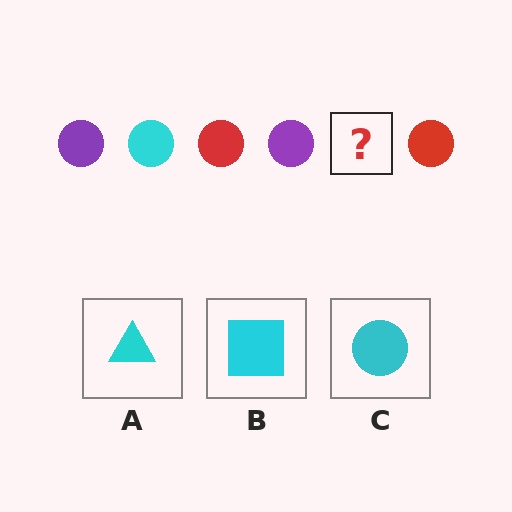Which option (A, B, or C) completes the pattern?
C.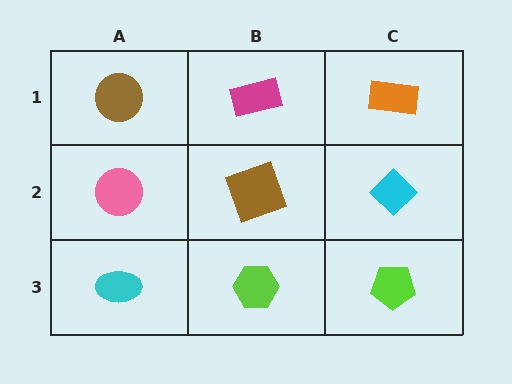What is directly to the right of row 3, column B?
A lime pentagon.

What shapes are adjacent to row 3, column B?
A brown square (row 2, column B), a cyan ellipse (row 3, column A), a lime pentagon (row 3, column C).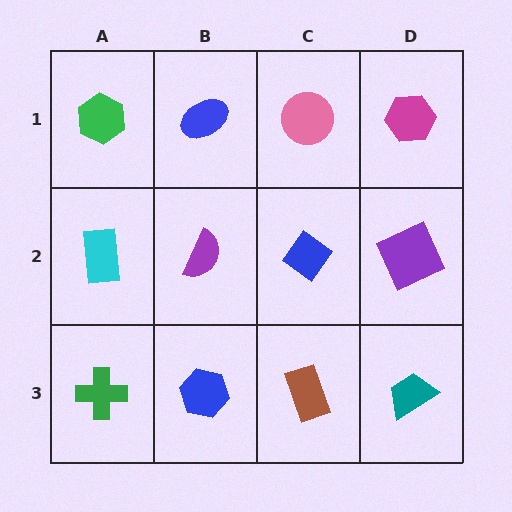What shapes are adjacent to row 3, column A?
A cyan rectangle (row 2, column A), a blue hexagon (row 3, column B).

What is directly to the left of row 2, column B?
A cyan rectangle.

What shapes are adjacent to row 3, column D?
A purple square (row 2, column D), a brown rectangle (row 3, column C).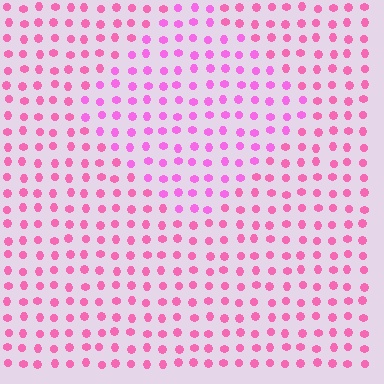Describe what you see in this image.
The image is filled with small pink elements in a uniform arrangement. A diamond-shaped region is visible where the elements are tinted to a slightly different hue, forming a subtle color boundary.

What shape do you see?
I see a diamond.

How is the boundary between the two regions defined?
The boundary is defined purely by a slight shift in hue (about 22 degrees). Spacing, size, and orientation are identical on both sides.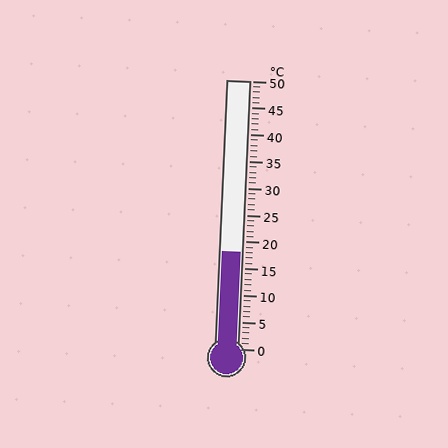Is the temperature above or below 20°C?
The temperature is below 20°C.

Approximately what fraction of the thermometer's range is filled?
The thermometer is filled to approximately 35% of its range.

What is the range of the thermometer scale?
The thermometer scale ranges from 0°C to 50°C.